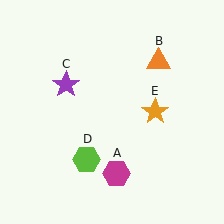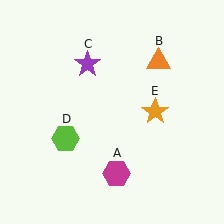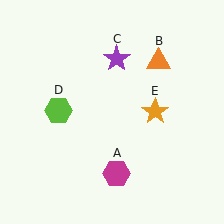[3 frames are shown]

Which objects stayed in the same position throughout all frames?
Magenta hexagon (object A) and orange triangle (object B) and orange star (object E) remained stationary.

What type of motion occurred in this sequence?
The purple star (object C), lime hexagon (object D) rotated clockwise around the center of the scene.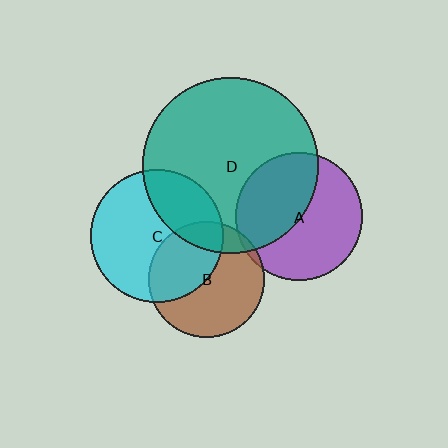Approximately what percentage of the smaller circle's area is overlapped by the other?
Approximately 40%.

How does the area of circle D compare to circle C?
Approximately 1.8 times.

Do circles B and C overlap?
Yes.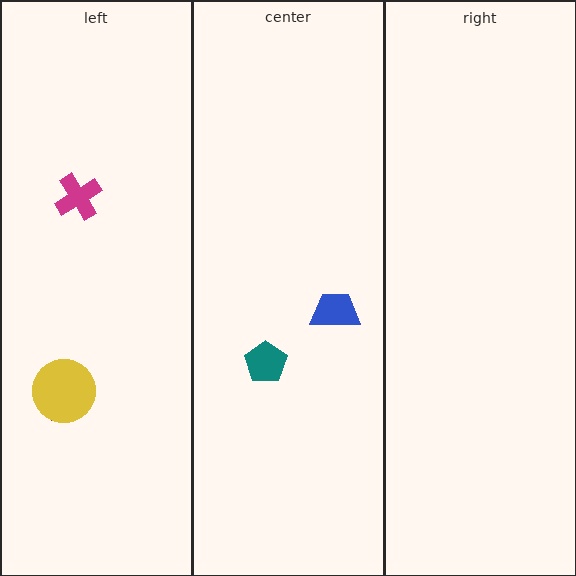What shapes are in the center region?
The teal pentagon, the blue trapezoid.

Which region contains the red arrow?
The left region.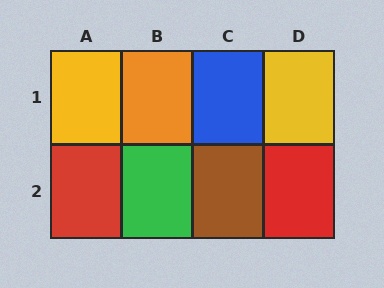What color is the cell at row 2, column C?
Brown.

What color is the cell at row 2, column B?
Green.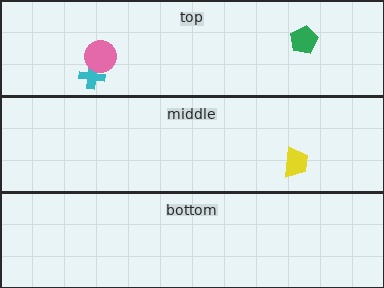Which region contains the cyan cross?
The top region.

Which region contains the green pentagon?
The top region.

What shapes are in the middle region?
The yellow trapezoid.